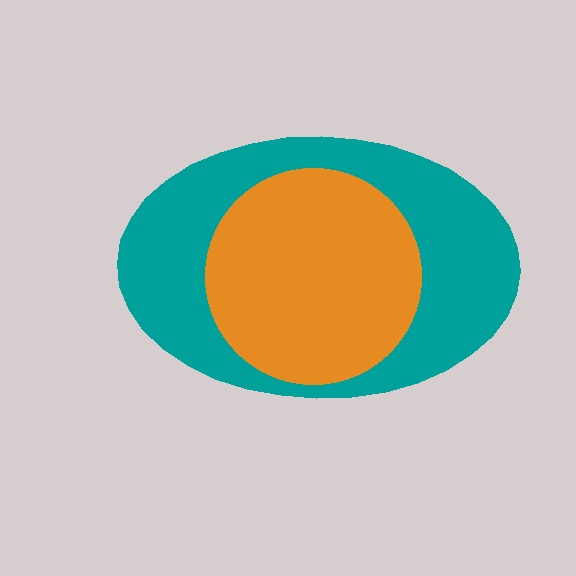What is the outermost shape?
The teal ellipse.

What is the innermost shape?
The orange circle.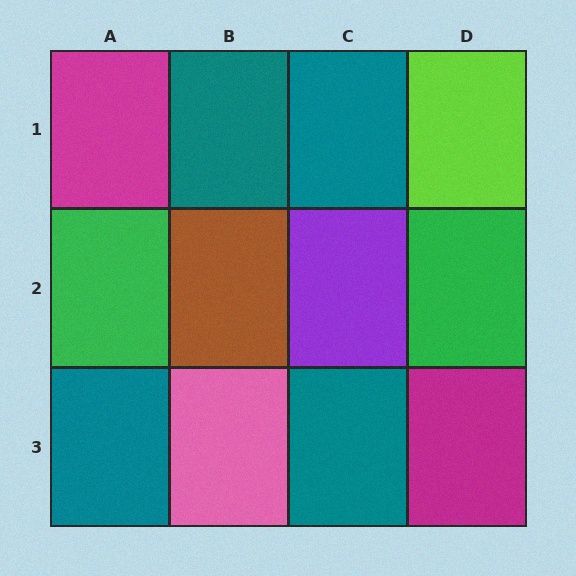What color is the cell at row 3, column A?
Teal.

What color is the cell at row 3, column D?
Magenta.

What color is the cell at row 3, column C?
Teal.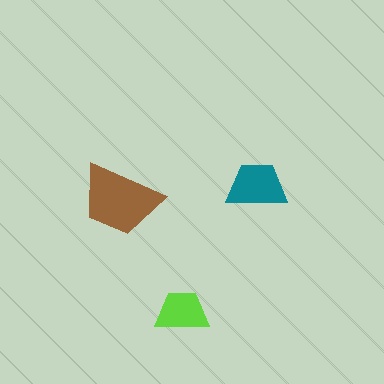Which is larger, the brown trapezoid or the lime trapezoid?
The brown one.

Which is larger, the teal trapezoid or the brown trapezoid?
The brown one.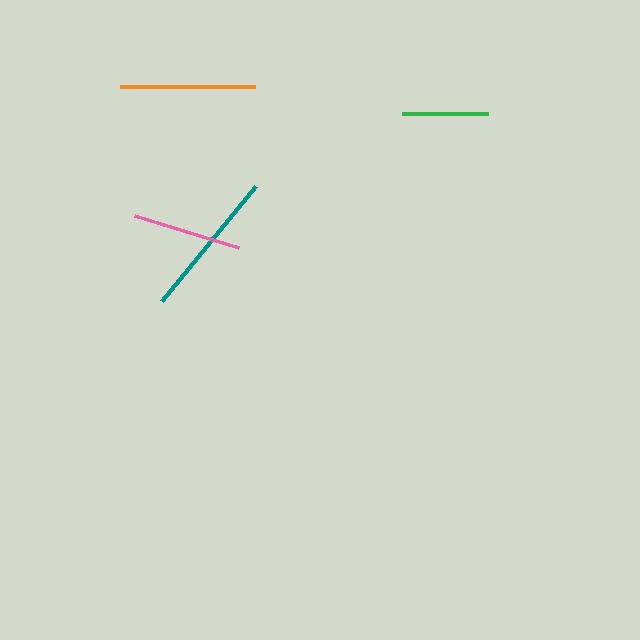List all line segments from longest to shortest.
From longest to shortest: teal, orange, pink, green.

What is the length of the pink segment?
The pink segment is approximately 109 pixels long.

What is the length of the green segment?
The green segment is approximately 85 pixels long.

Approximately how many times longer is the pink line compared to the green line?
The pink line is approximately 1.3 times the length of the green line.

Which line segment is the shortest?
The green line is the shortest at approximately 85 pixels.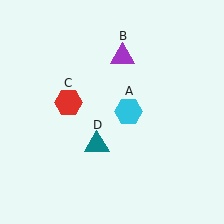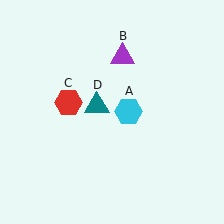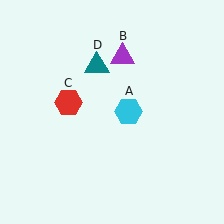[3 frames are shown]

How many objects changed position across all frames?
1 object changed position: teal triangle (object D).